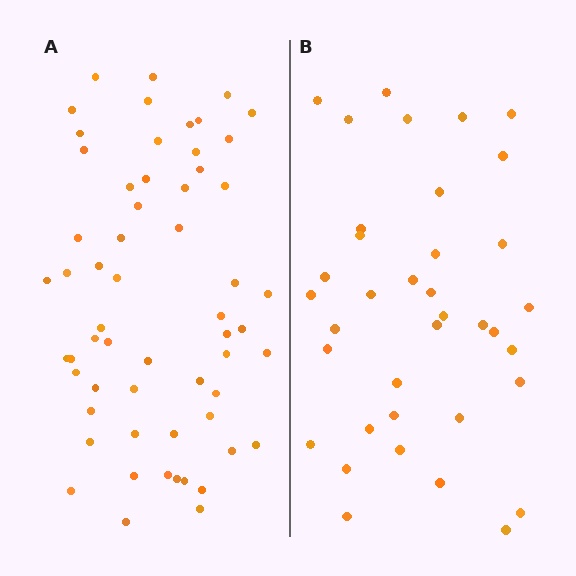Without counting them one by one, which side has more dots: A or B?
Region A (the left region) has more dots.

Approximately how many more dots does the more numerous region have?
Region A has approximately 20 more dots than region B.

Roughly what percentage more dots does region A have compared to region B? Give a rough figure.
About 60% more.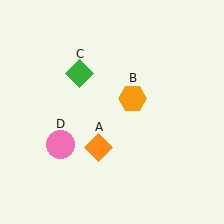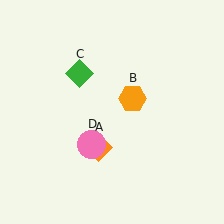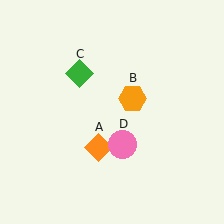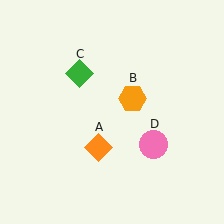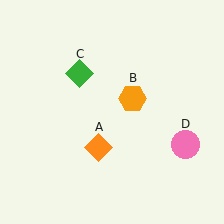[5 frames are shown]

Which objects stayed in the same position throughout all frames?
Orange diamond (object A) and orange hexagon (object B) and green diamond (object C) remained stationary.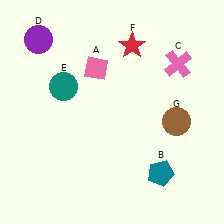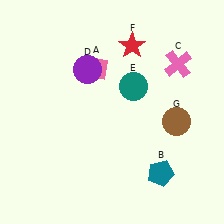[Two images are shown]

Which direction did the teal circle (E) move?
The teal circle (E) moved right.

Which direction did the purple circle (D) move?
The purple circle (D) moved right.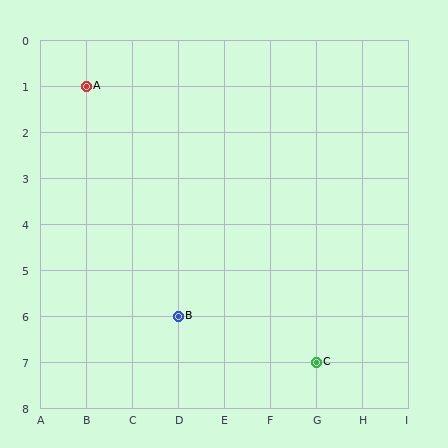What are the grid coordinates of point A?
Point A is at grid coordinates (B, 1).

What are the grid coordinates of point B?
Point B is at grid coordinates (D, 6).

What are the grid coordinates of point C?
Point C is at grid coordinates (G, 7).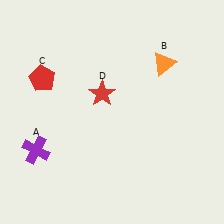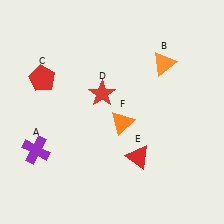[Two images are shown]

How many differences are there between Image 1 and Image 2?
There are 2 differences between the two images.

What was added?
A red triangle (E), an orange triangle (F) were added in Image 2.